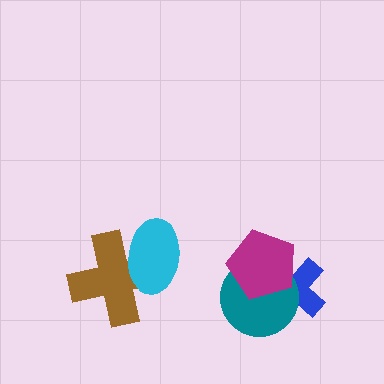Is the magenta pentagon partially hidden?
No, no other shape covers it.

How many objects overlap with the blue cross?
2 objects overlap with the blue cross.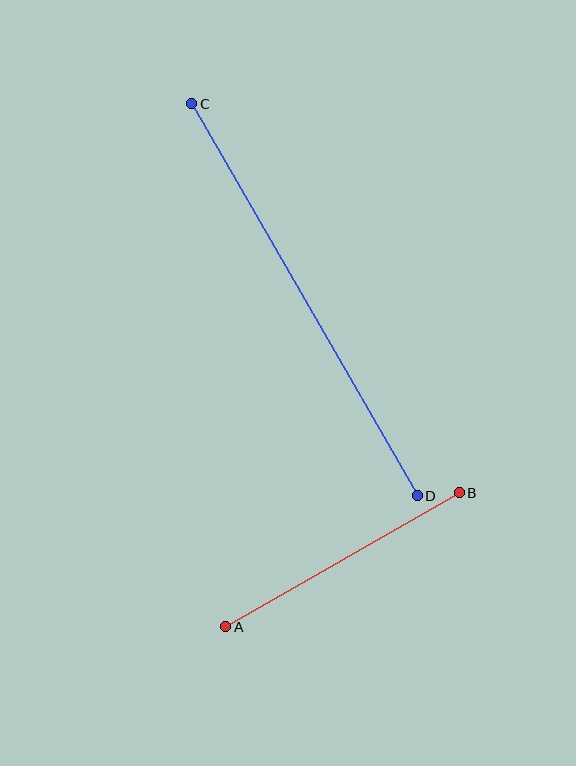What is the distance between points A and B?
The distance is approximately 269 pixels.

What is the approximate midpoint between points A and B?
The midpoint is at approximately (342, 560) pixels.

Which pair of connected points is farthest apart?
Points C and D are farthest apart.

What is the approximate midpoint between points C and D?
The midpoint is at approximately (305, 300) pixels.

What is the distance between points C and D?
The distance is approximately 452 pixels.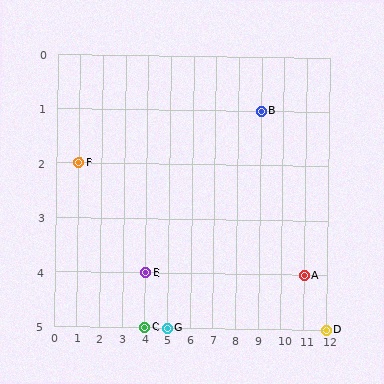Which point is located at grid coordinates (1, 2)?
Point F is at (1, 2).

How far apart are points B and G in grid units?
Points B and G are 4 columns and 4 rows apart (about 5.7 grid units diagonally).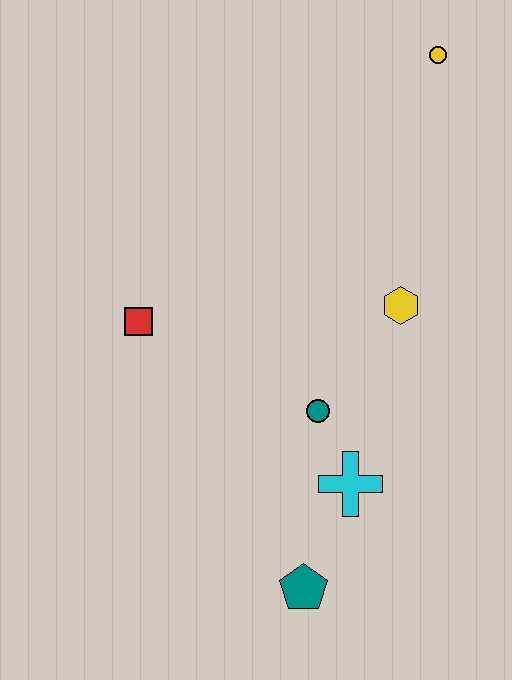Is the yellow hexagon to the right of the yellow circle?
No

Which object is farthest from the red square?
The yellow circle is farthest from the red square.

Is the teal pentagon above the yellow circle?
No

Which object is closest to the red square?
The teal circle is closest to the red square.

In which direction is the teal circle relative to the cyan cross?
The teal circle is above the cyan cross.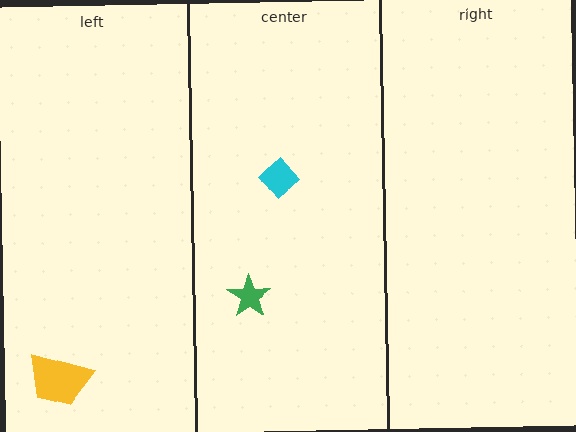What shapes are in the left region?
The yellow trapezoid.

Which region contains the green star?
The center region.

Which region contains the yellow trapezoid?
The left region.